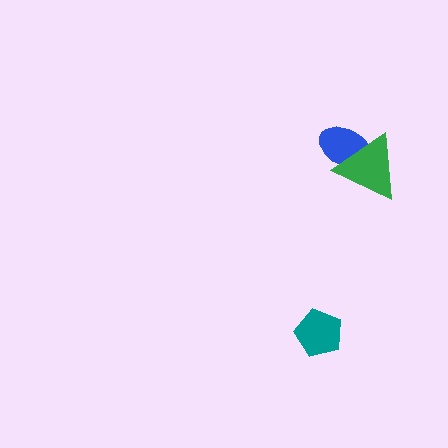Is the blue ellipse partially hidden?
Yes, it is partially covered by another shape.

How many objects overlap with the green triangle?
1 object overlaps with the green triangle.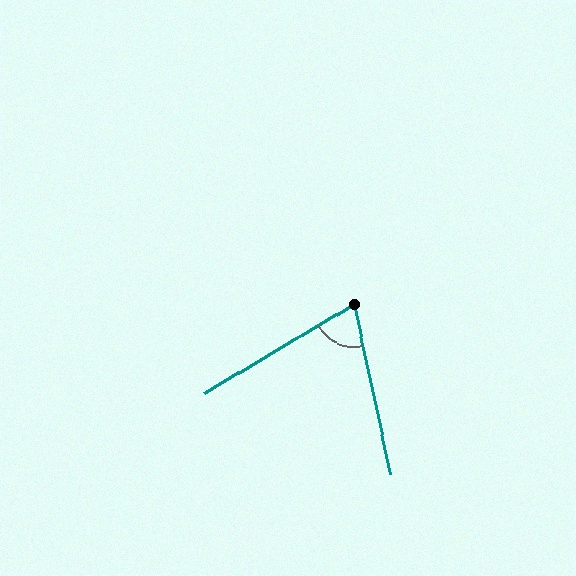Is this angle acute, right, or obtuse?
It is acute.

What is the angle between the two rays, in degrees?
Approximately 71 degrees.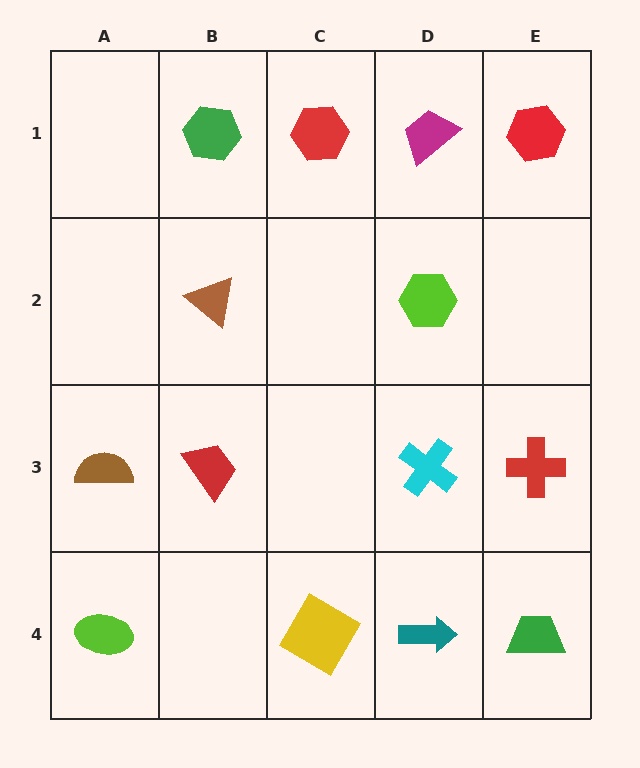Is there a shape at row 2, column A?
No, that cell is empty.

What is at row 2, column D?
A lime hexagon.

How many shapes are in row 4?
4 shapes.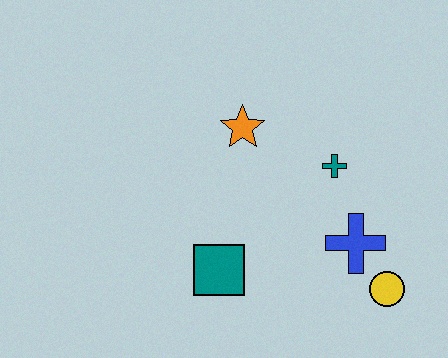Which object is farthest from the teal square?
The yellow circle is farthest from the teal square.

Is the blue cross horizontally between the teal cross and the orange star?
No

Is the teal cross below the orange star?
Yes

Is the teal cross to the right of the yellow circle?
No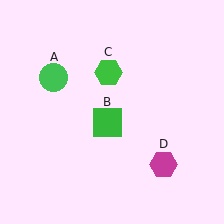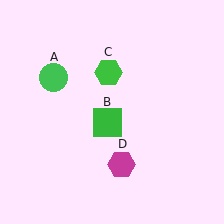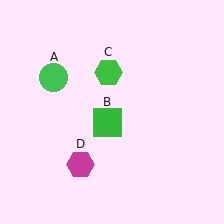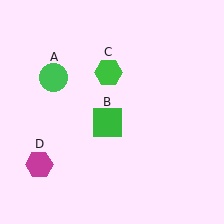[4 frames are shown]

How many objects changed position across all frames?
1 object changed position: magenta hexagon (object D).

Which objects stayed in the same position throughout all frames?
Green circle (object A) and green square (object B) and green hexagon (object C) remained stationary.